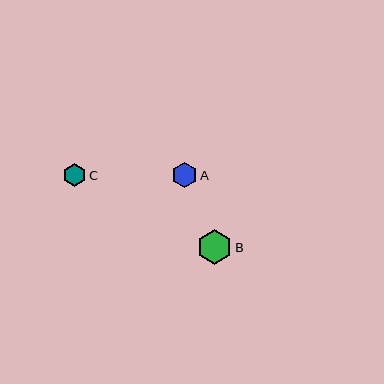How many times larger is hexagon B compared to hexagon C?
Hexagon B is approximately 1.5 times the size of hexagon C.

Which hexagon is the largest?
Hexagon B is the largest with a size of approximately 34 pixels.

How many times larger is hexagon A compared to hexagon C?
Hexagon A is approximately 1.1 times the size of hexagon C.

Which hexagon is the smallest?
Hexagon C is the smallest with a size of approximately 22 pixels.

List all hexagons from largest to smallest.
From largest to smallest: B, A, C.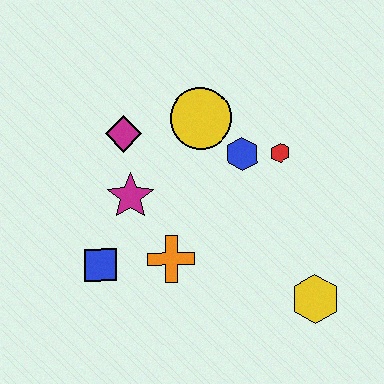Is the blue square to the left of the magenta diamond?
Yes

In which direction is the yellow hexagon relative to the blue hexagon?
The yellow hexagon is below the blue hexagon.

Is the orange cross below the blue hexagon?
Yes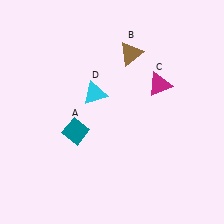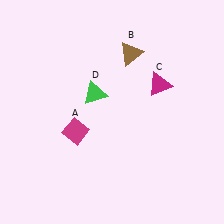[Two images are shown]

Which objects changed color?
A changed from teal to magenta. D changed from cyan to green.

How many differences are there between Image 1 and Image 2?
There are 2 differences between the two images.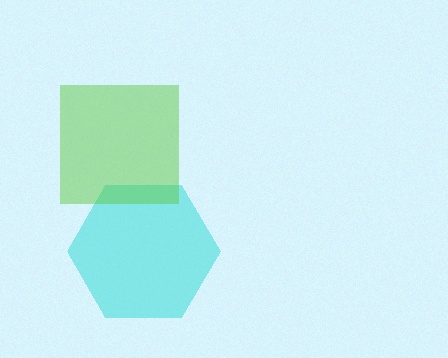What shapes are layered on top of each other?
The layered shapes are: a cyan hexagon, a lime square.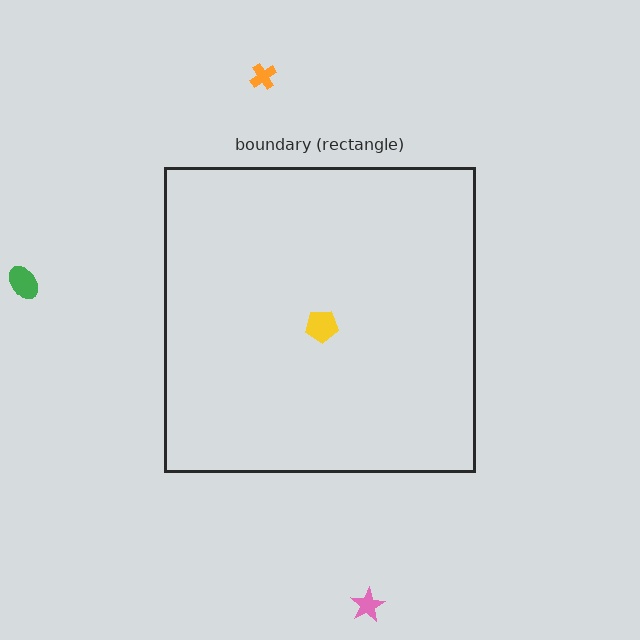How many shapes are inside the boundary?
1 inside, 3 outside.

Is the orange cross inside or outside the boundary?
Outside.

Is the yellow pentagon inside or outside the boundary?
Inside.